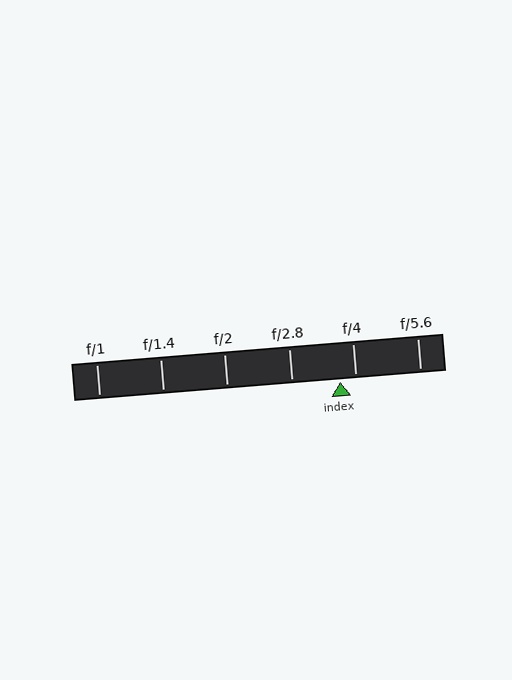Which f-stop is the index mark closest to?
The index mark is closest to f/4.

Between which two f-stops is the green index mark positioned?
The index mark is between f/2.8 and f/4.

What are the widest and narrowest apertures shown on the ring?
The widest aperture shown is f/1 and the narrowest is f/5.6.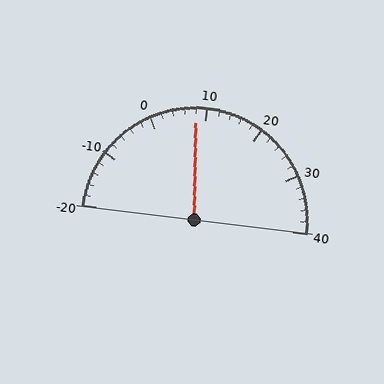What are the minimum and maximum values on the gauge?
The gauge ranges from -20 to 40.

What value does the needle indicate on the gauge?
The needle indicates approximately 8.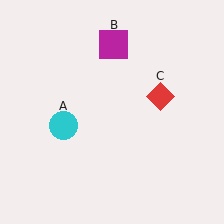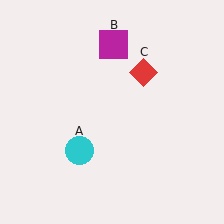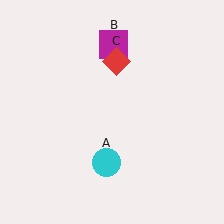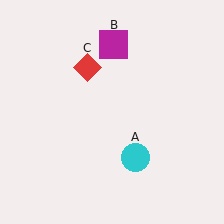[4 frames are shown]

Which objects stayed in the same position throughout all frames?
Magenta square (object B) remained stationary.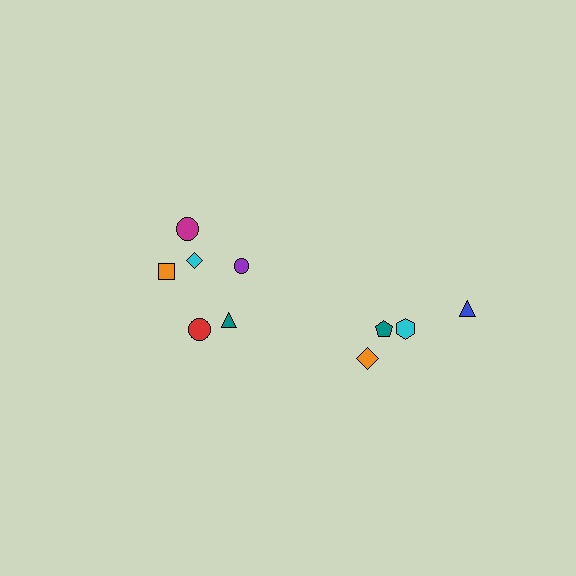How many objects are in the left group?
There are 6 objects.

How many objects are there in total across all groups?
There are 10 objects.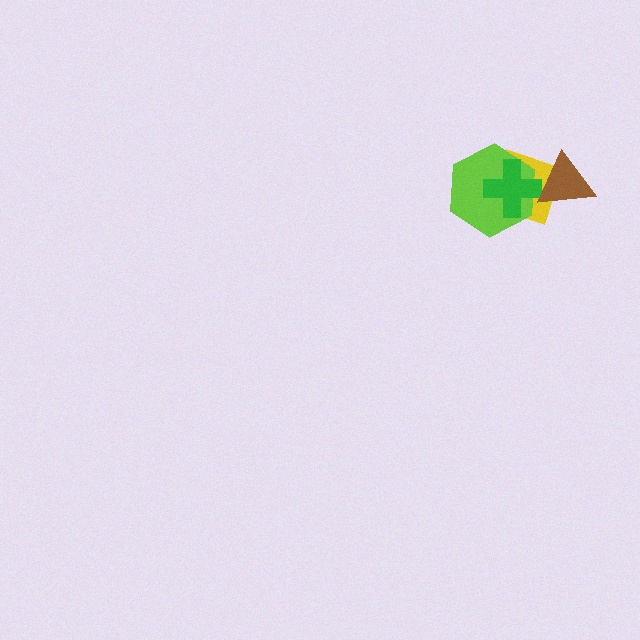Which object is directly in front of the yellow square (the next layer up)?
The lime hexagon is directly in front of the yellow square.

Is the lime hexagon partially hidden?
Yes, it is partially covered by another shape.